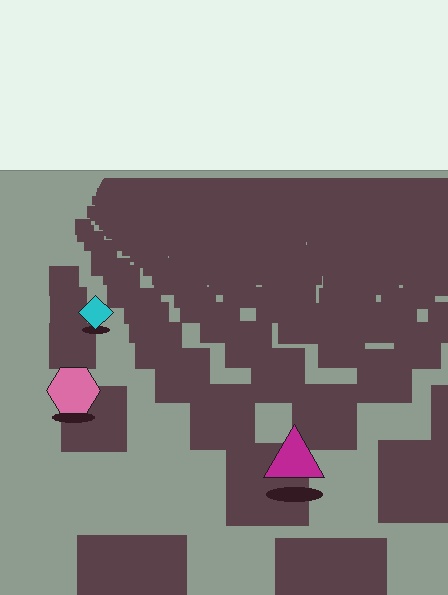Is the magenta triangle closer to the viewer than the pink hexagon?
Yes. The magenta triangle is closer — you can tell from the texture gradient: the ground texture is coarser near it.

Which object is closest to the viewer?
The magenta triangle is closest. The texture marks near it are larger and more spread out.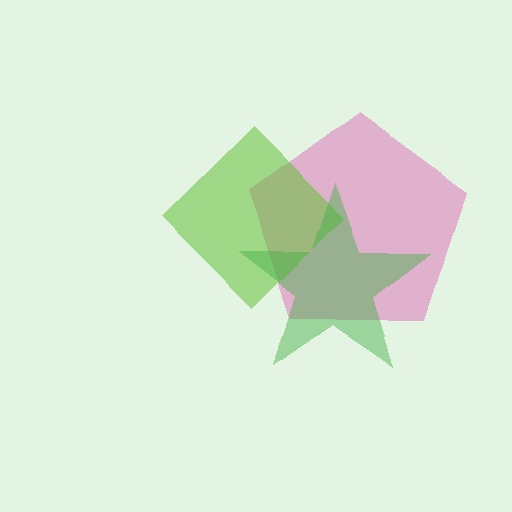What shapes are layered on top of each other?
The layered shapes are: a pink pentagon, a lime diamond, a green star.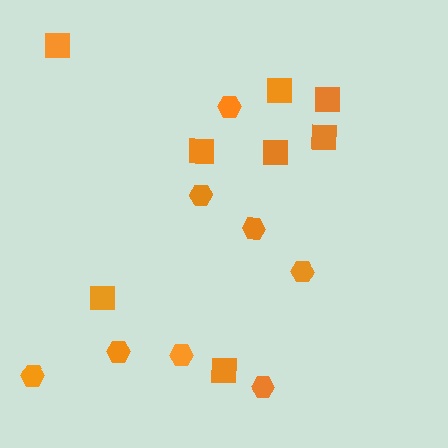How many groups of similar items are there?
There are 2 groups: one group of squares (8) and one group of hexagons (8).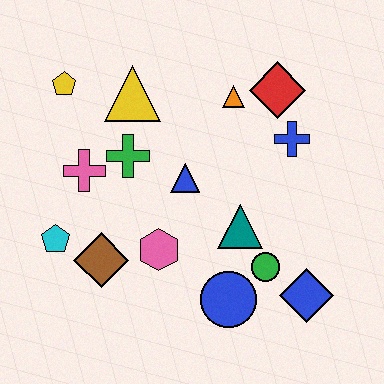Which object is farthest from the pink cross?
The blue diamond is farthest from the pink cross.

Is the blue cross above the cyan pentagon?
Yes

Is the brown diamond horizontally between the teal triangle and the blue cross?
No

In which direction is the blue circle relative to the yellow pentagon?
The blue circle is below the yellow pentagon.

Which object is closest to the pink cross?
The green cross is closest to the pink cross.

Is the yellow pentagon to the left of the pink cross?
Yes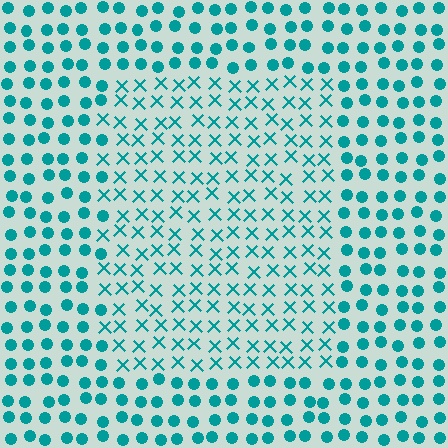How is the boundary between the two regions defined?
The boundary is defined by a change in element shape: X marks inside vs. circles outside. All elements share the same color and spacing.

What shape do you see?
I see a rectangle.